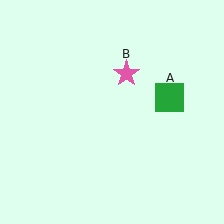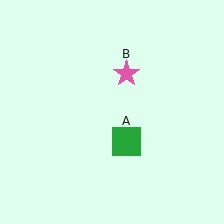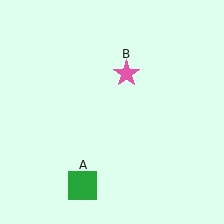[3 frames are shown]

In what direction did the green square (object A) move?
The green square (object A) moved down and to the left.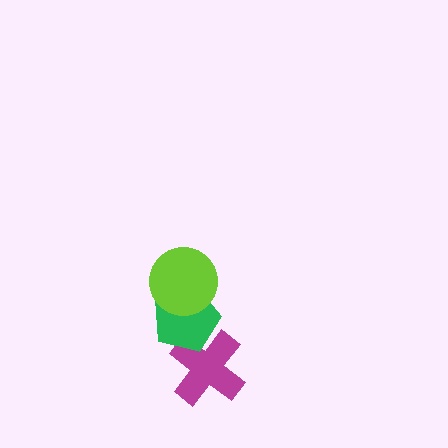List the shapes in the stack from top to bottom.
From top to bottom: the lime circle, the green pentagon, the magenta cross.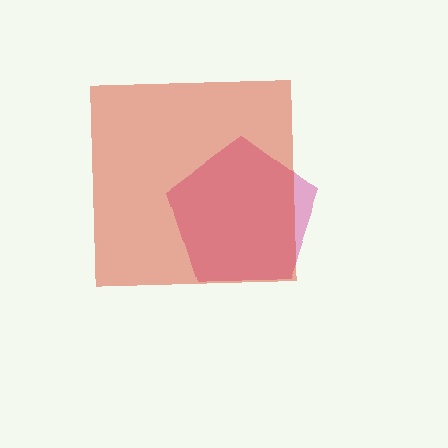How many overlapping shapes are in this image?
There are 2 overlapping shapes in the image.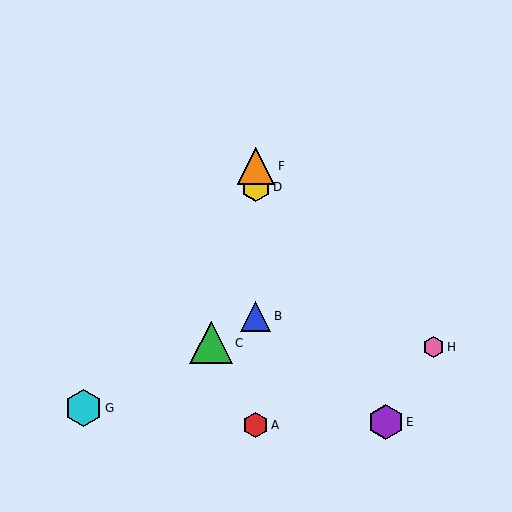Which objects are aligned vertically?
Objects A, B, D, F are aligned vertically.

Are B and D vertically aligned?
Yes, both are at x≈256.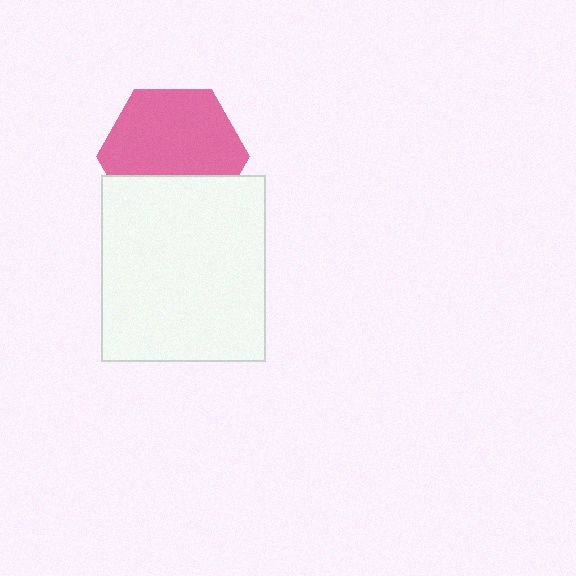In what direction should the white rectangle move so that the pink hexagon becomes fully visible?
The white rectangle should move down. That is the shortest direction to clear the overlap and leave the pink hexagon fully visible.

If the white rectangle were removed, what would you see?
You would see the complete pink hexagon.